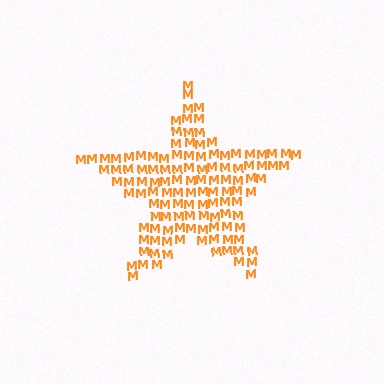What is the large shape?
The large shape is a star.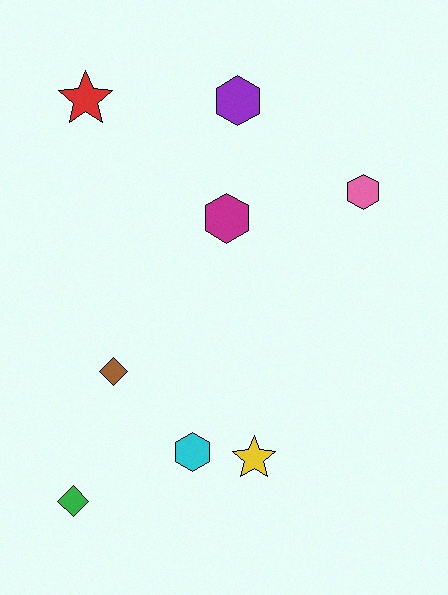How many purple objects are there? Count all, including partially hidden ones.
There is 1 purple object.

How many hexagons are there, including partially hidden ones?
There are 4 hexagons.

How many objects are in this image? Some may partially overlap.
There are 8 objects.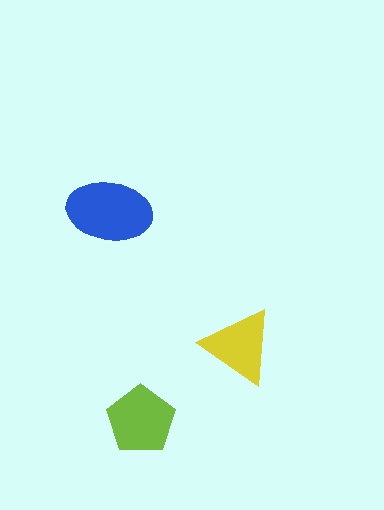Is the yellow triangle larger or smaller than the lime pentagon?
Smaller.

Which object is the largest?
The blue ellipse.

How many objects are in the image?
There are 3 objects in the image.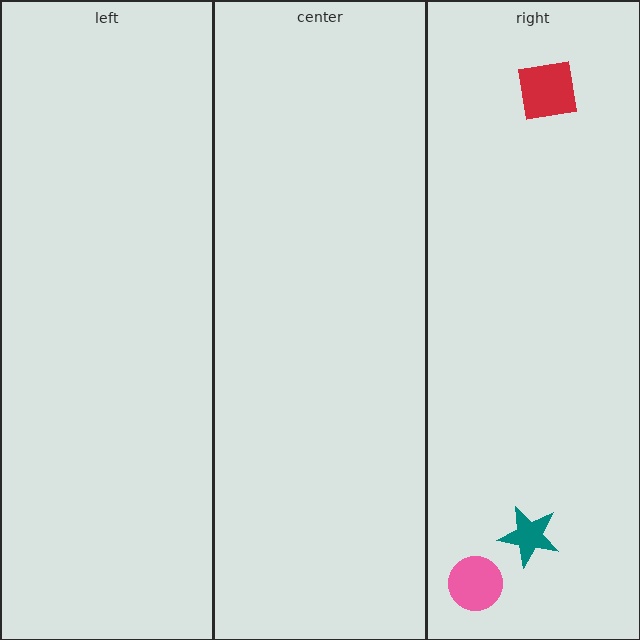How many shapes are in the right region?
3.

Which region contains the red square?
The right region.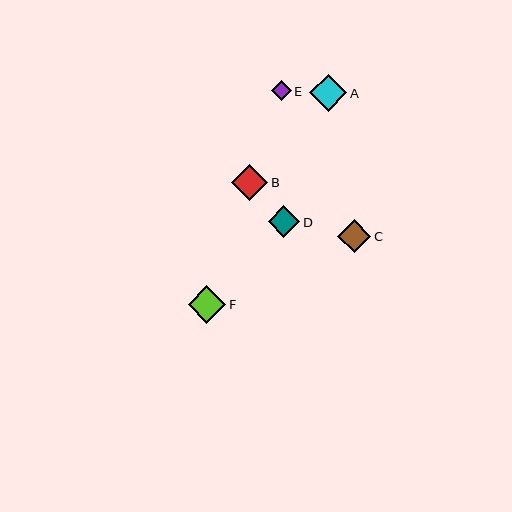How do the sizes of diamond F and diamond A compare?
Diamond F and diamond A are approximately the same size.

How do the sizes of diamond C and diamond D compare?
Diamond C and diamond D are approximately the same size.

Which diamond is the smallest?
Diamond E is the smallest with a size of approximately 20 pixels.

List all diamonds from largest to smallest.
From largest to smallest: F, A, B, C, D, E.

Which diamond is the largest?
Diamond F is the largest with a size of approximately 38 pixels.